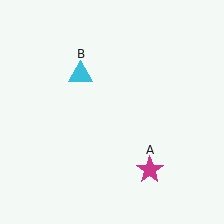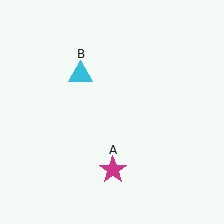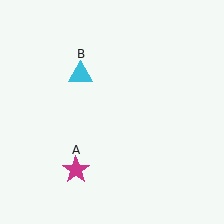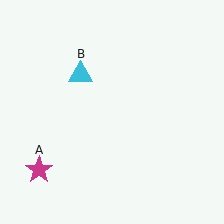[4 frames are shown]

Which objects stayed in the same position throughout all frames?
Cyan triangle (object B) remained stationary.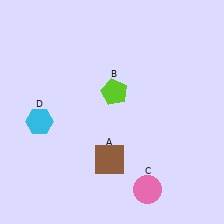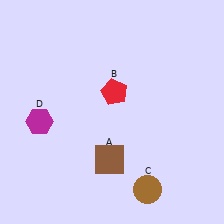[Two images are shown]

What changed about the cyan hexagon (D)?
In Image 1, D is cyan. In Image 2, it changed to magenta.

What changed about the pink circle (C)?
In Image 1, C is pink. In Image 2, it changed to brown.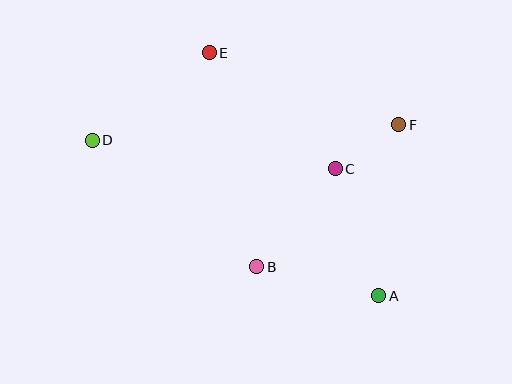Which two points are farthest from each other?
Points A and D are farthest from each other.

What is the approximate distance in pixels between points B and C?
The distance between B and C is approximately 126 pixels.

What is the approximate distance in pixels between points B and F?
The distance between B and F is approximately 201 pixels.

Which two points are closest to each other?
Points C and F are closest to each other.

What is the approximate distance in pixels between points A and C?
The distance between A and C is approximately 134 pixels.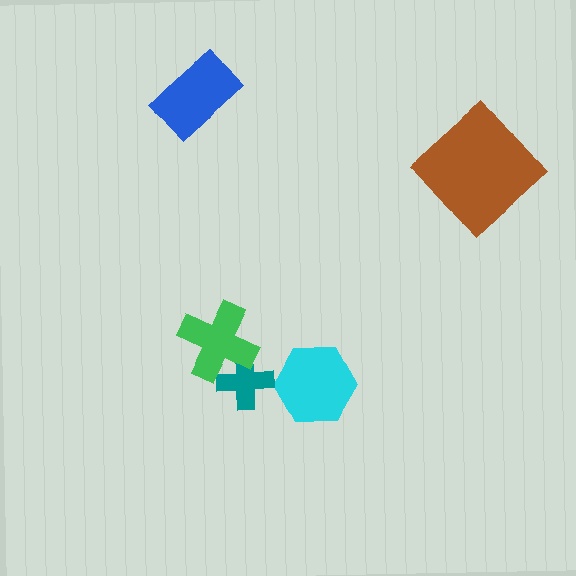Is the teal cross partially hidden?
Yes, it is partially covered by another shape.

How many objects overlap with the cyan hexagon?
0 objects overlap with the cyan hexagon.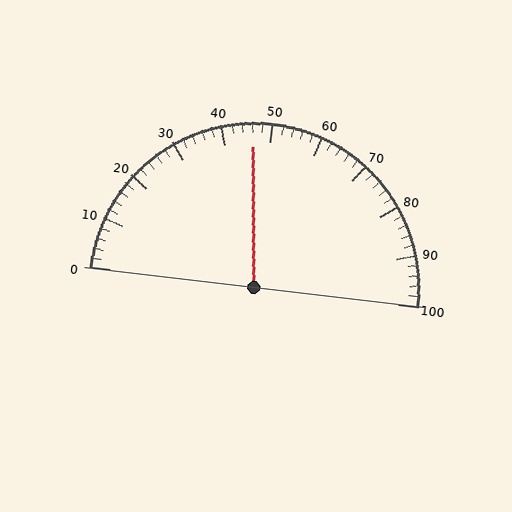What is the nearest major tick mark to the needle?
The nearest major tick mark is 50.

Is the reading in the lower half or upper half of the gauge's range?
The reading is in the lower half of the range (0 to 100).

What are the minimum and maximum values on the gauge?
The gauge ranges from 0 to 100.